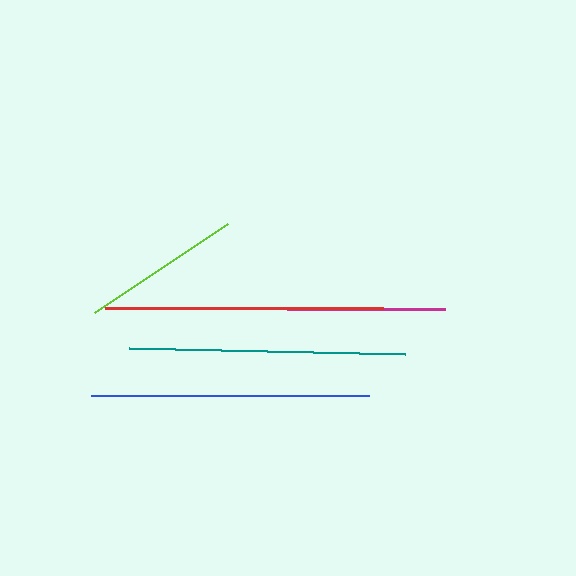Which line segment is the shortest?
The magenta line is the shortest at approximately 158 pixels.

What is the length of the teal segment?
The teal segment is approximately 276 pixels long.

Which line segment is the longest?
The blue line is the longest at approximately 278 pixels.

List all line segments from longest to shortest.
From longest to shortest: blue, red, teal, lime, magenta.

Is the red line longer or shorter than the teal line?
The red line is longer than the teal line.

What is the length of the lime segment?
The lime segment is approximately 160 pixels long.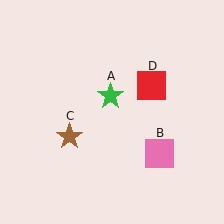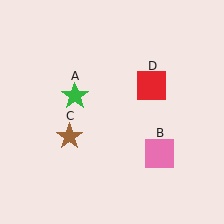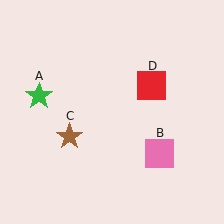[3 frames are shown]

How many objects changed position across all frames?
1 object changed position: green star (object A).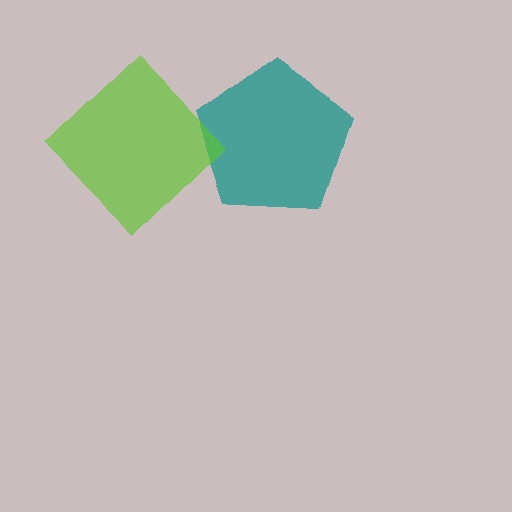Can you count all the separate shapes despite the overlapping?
Yes, there are 2 separate shapes.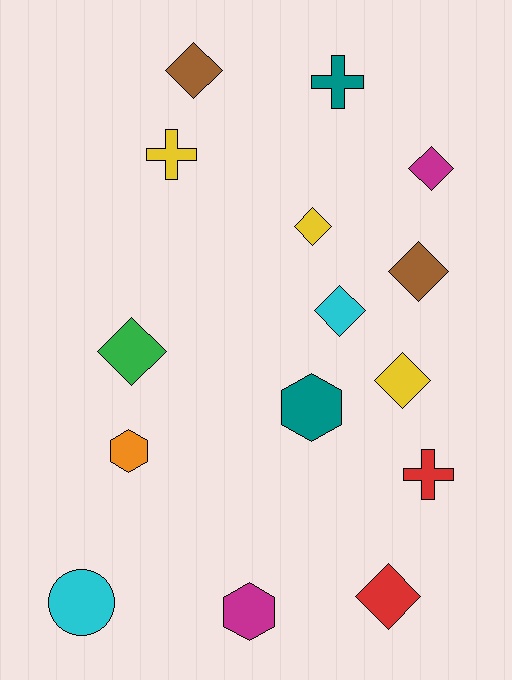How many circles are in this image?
There is 1 circle.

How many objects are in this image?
There are 15 objects.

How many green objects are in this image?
There is 1 green object.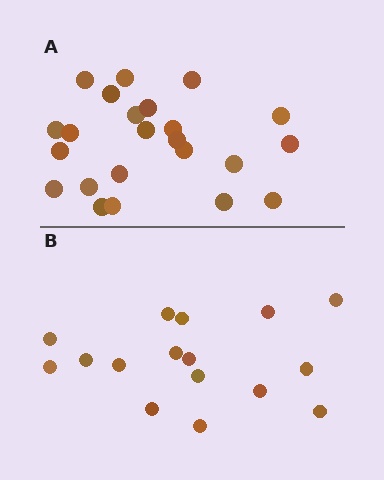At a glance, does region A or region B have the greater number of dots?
Region A (the top region) has more dots.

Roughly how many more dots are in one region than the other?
Region A has roughly 8 or so more dots than region B.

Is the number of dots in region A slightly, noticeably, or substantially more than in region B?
Region A has noticeably more, but not dramatically so. The ratio is roughly 1.4 to 1.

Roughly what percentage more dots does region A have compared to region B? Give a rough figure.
About 45% more.